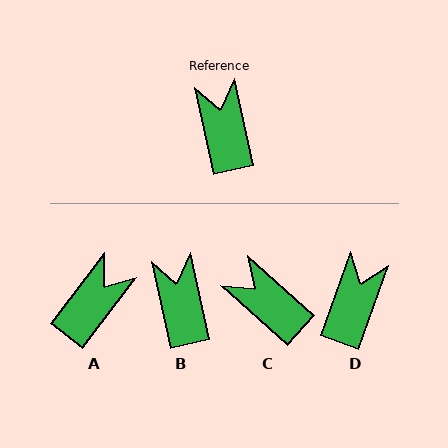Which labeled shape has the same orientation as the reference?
B.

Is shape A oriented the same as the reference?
No, it is off by about 50 degrees.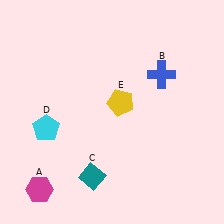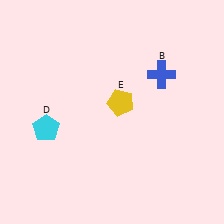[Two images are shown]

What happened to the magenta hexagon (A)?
The magenta hexagon (A) was removed in Image 2. It was in the bottom-left area of Image 1.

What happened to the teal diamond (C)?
The teal diamond (C) was removed in Image 2. It was in the bottom-left area of Image 1.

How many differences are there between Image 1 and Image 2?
There are 2 differences between the two images.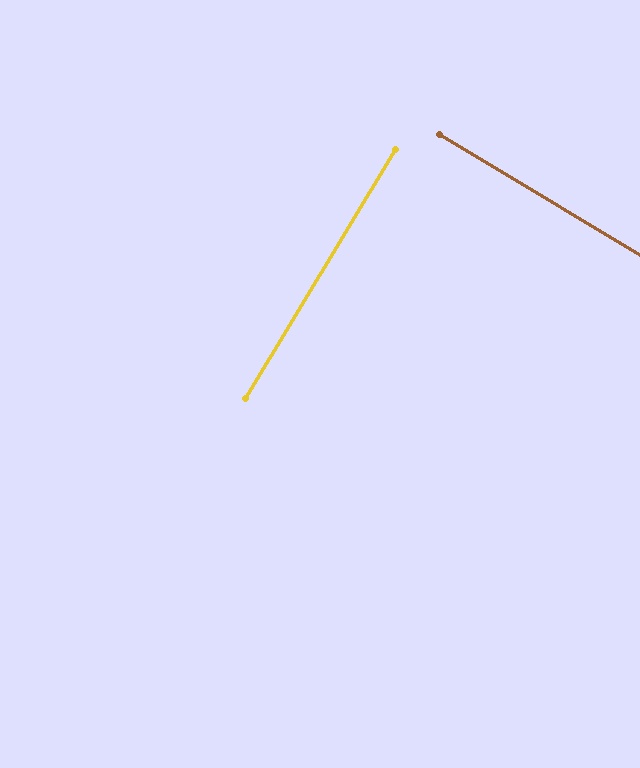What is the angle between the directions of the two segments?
Approximately 90 degrees.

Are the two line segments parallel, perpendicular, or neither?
Perpendicular — they meet at approximately 90°.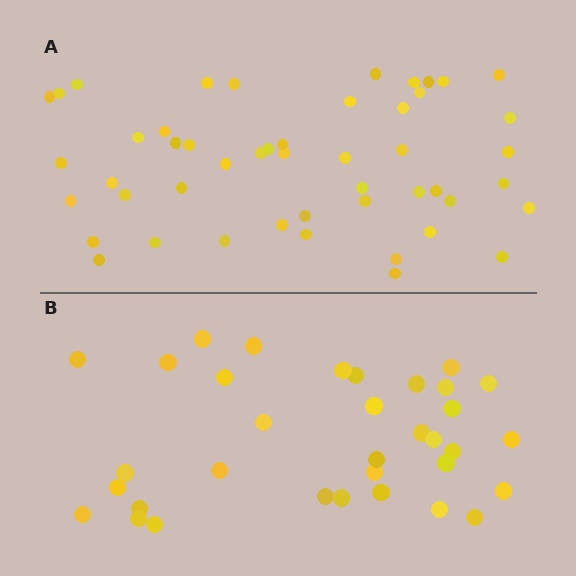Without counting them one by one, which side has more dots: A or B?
Region A (the top region) has more dots.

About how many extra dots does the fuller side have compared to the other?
Region A has approximately 15 more dots than region B.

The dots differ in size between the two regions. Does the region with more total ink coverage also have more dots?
No. Region B has more total ink coverage because its dots are larger, but region A actually contains more individual dots. Total area can be misleading — the number of items is what matters here.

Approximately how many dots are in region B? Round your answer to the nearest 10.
About 30 dots. (The exact count is 34, which rounds to 30.)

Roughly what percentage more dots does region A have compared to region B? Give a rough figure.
About 45% more.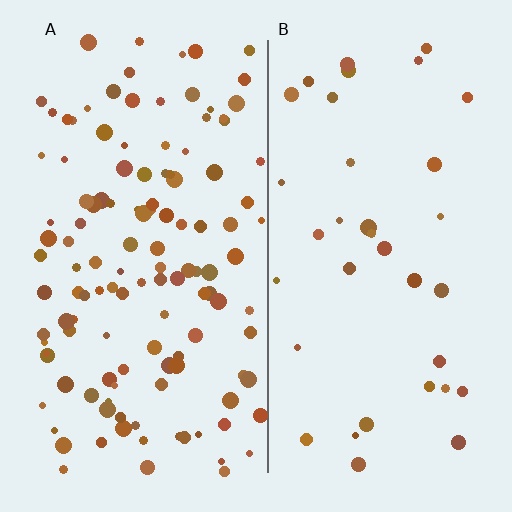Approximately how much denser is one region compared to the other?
Approximately 3.5× — region A over region B.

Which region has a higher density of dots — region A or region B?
A (the left).